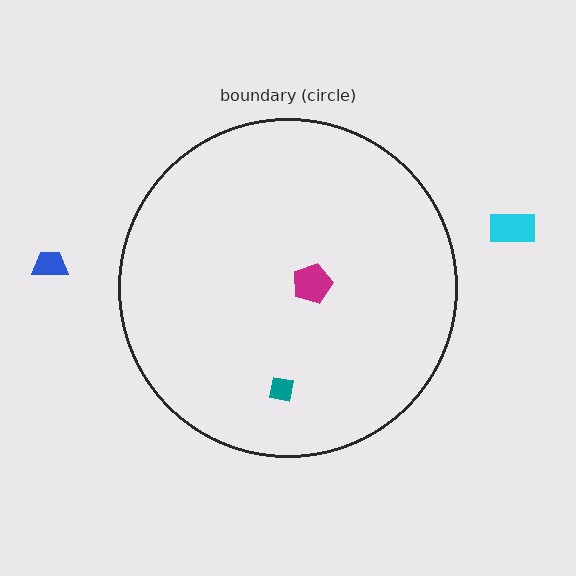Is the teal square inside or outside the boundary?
Inside.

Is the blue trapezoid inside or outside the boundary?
Outside.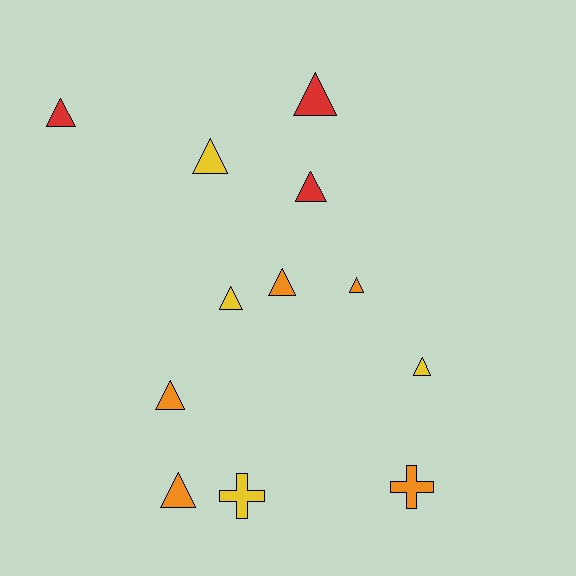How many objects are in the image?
There are 12 objects.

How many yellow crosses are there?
There is 1 yellow cross.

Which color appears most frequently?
Orange, with 5 objects.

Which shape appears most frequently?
Triangle, with 10 objects.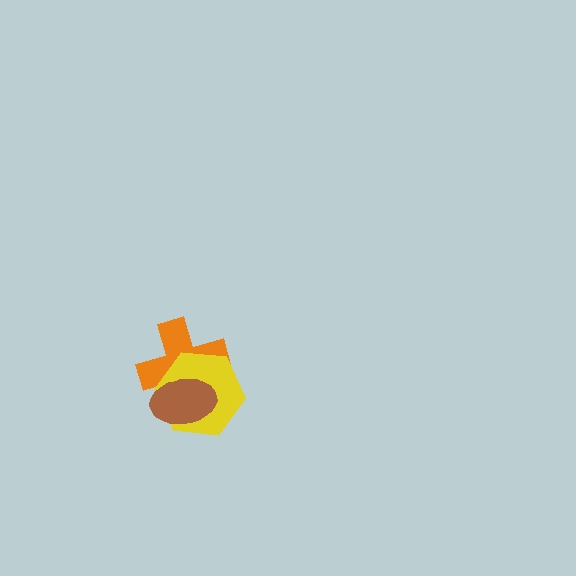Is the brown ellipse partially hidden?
No, no other shape covers it.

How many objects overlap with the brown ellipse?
2 objects overlap with the brown ellipse.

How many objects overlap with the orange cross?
2 objects overlap with the orange cross.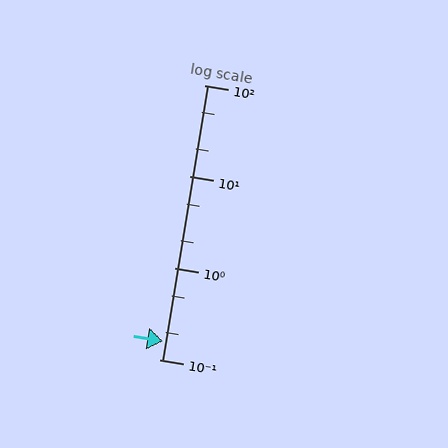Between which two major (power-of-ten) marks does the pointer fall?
The pointer is between 0.1 and 1.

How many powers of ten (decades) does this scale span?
The scale spans 3 decades, from 0.1 to 100.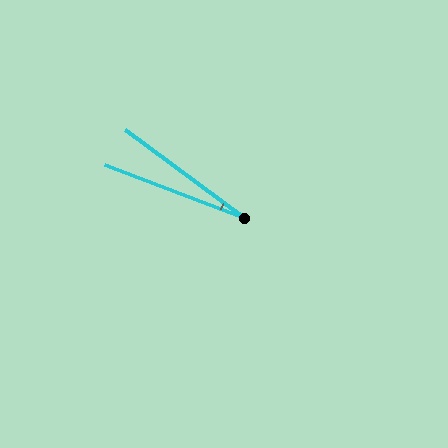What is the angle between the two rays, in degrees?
Approximately 16 degrees.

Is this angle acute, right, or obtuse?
It is acute.